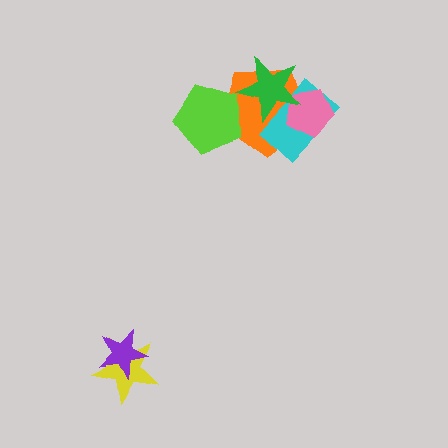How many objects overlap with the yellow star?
1 object overlaps with the yellow star.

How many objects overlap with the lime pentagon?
1 object overlaps with the lime pentagon.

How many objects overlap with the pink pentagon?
3 objects overlap with the pink pentagon.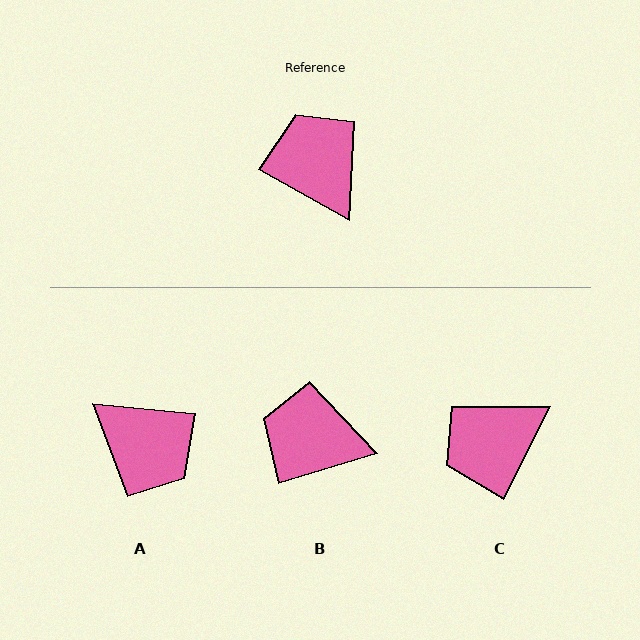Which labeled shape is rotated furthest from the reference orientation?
A, about 156 degrees away.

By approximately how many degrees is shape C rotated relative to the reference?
Approximately 93 degrees counter-clockwise.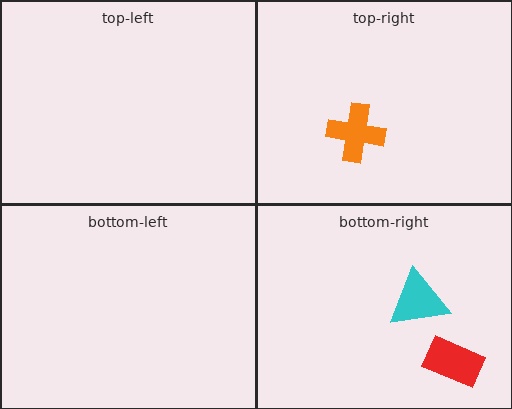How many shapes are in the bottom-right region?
2.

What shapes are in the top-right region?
The orange cross.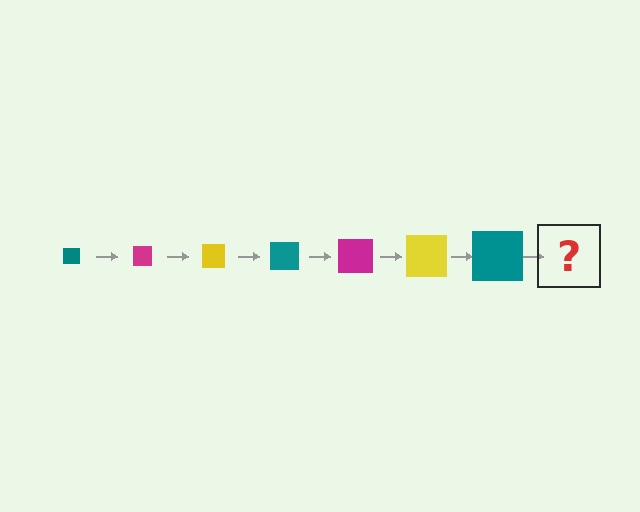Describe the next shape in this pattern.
It should be a magenta square, larger than the previous one.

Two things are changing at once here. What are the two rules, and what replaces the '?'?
The two rules are that the square grows larger each step and the color cycles through teal, magenta, and yellow. The '?' should be a magenta square, larger than the previous one.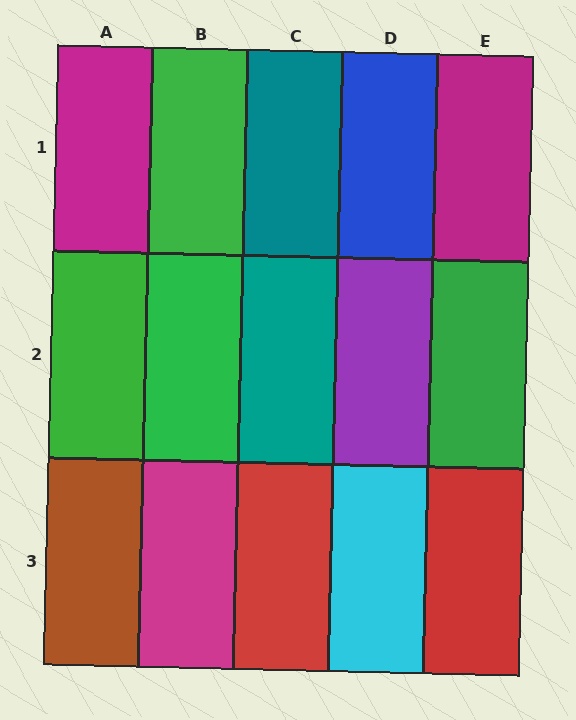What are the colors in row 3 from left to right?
Brown, magenta, red, cyan, red.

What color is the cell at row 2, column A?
Green.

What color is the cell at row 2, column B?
Green.